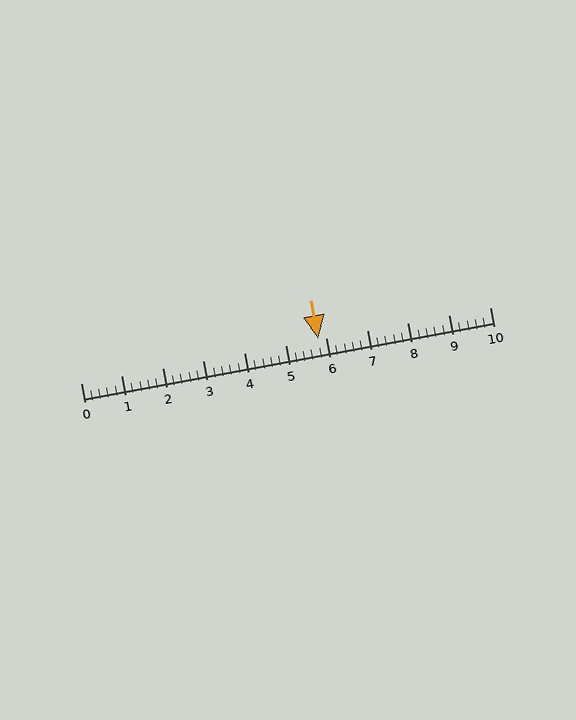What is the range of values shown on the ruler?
The ruler shows values from 0 to 10.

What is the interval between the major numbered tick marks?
The major tick marks are spaced 1 units apart.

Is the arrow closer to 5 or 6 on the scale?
The arrow is closer to 6.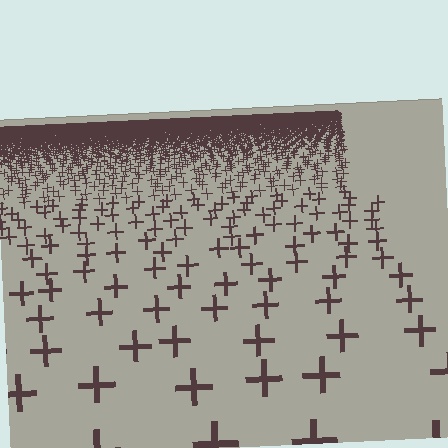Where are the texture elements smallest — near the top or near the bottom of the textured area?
Near the top.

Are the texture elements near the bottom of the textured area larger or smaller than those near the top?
Larger. Near the bottom, elements are closer to the viewer and appear at a bigger on-screen size.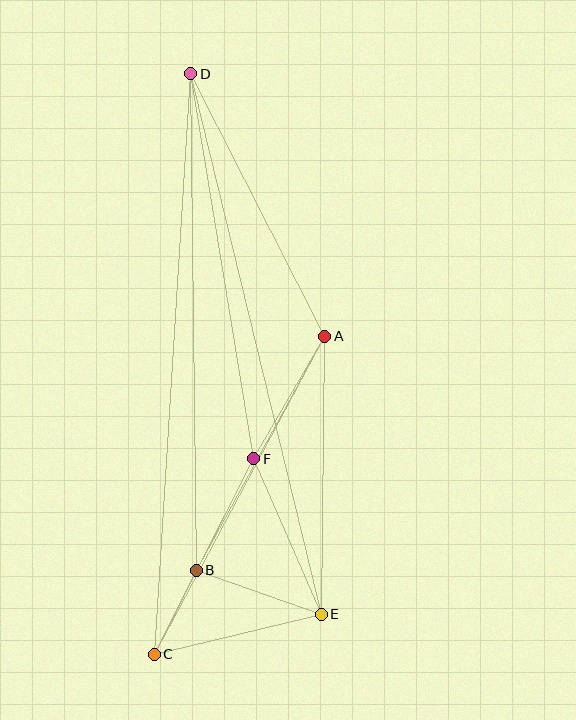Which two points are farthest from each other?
Points C and D are farthest from each other.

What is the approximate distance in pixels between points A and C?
The distance between A and C is approximately 361 pixels.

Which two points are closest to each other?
Points B and C are closest to each other.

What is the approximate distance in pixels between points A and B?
The distance between A and B is approximately 267 pixels.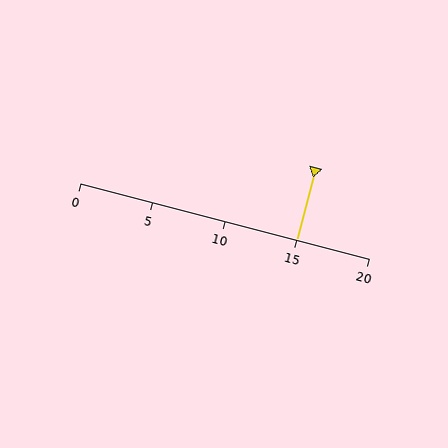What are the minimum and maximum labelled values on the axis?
The axis runs from 0 to 20.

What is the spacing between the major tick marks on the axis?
The major ticks are spaced 5 apart.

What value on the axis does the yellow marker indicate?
The marker indicates approximately 15.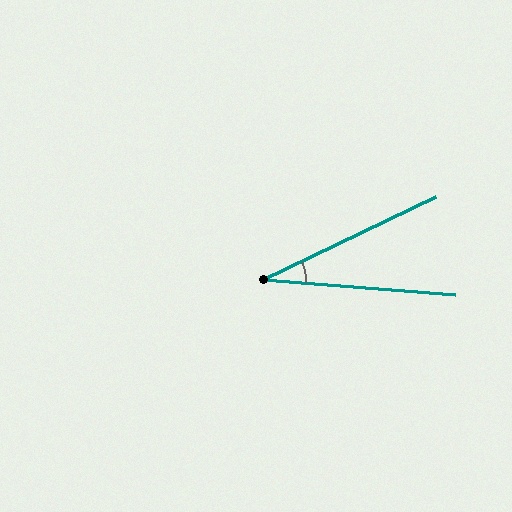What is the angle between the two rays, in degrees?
Approximately 30 degrees.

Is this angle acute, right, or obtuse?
It is acute.